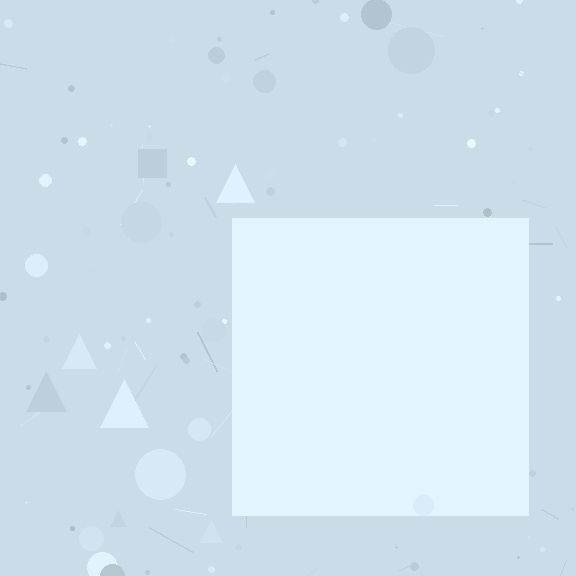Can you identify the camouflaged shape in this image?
The camouflaged shape is a square.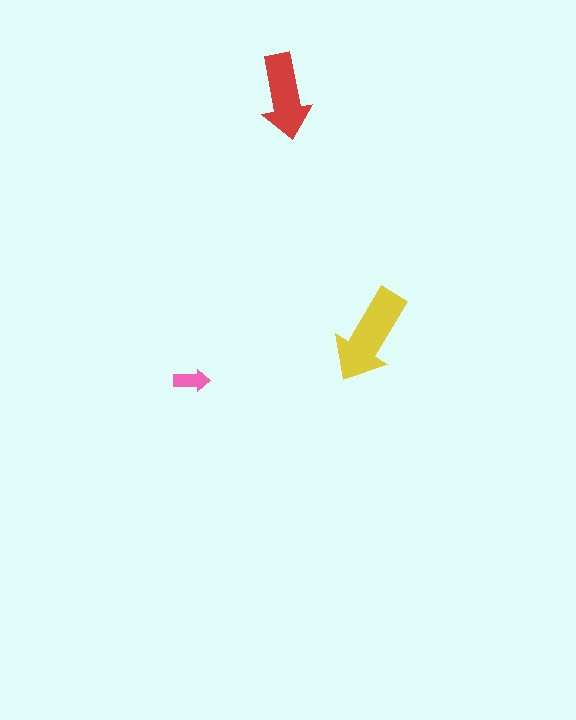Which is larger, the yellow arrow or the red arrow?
The yellow one.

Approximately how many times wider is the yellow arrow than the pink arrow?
About 2.5 times wider.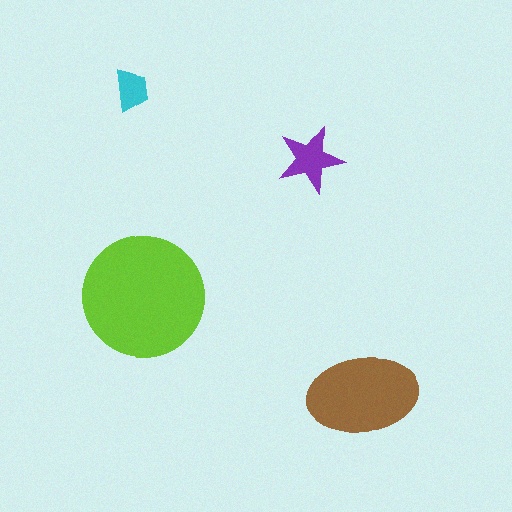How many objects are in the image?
There are 4 objects in the image.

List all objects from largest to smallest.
The lime circle, the brown ellipse, the purple star, the cyan trapezoid.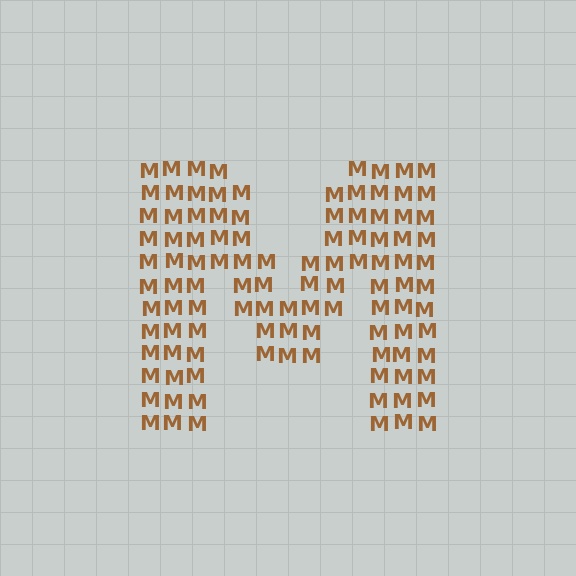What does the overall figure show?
The overall figure shows the letter M.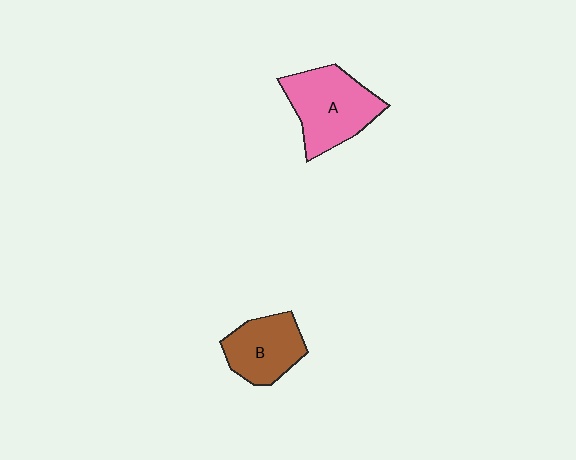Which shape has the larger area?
Shape A (pink).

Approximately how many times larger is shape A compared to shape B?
Approximately 1.3 times.